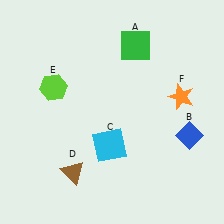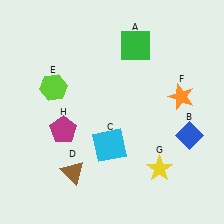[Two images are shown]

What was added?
A yellow star (G), a magenta pentagon (H) were added in Image 2.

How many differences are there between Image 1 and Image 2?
There are 2 differences between the two images.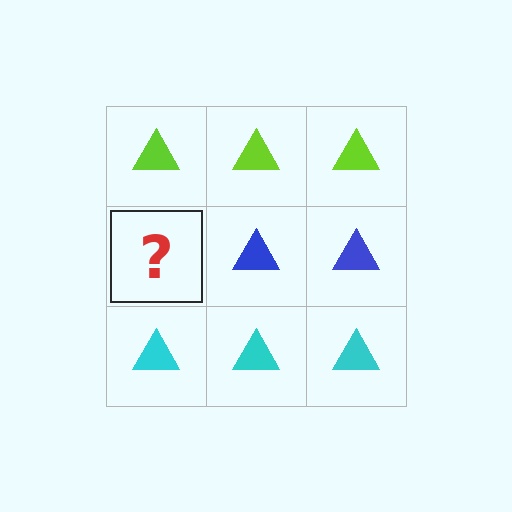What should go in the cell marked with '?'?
The missing cell should contain a blue triangle.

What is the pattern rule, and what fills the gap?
The rule is that each row has a consistent color. The gap should be filled with a blue triangle.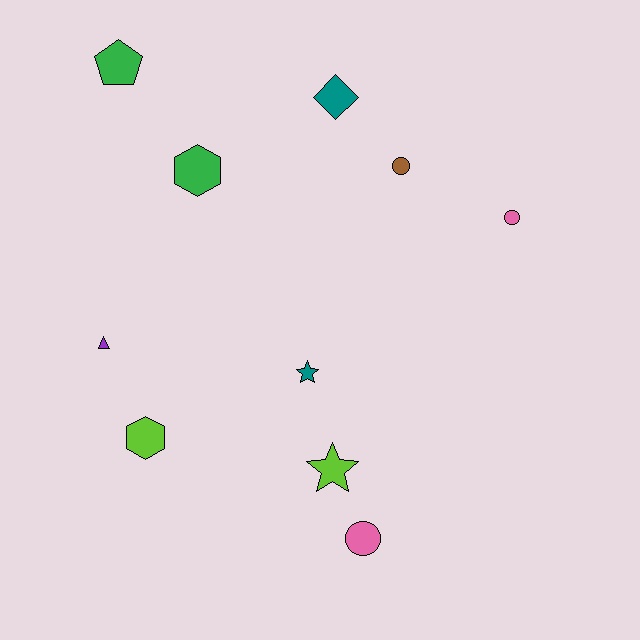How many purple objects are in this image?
There is 1 purple object.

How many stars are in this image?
There are 2 stars.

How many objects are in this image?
There are 10 objects.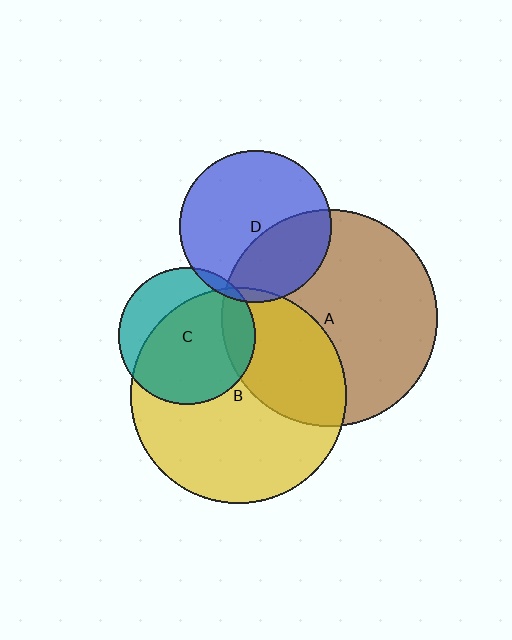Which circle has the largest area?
Circle A (brown).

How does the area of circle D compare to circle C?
Approximately 1.2 times.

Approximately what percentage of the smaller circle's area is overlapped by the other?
Approximately 5%.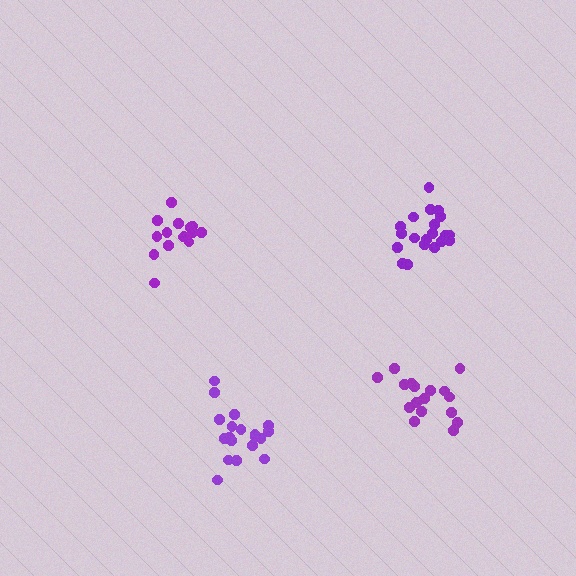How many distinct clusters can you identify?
There are 4 distinct clusters.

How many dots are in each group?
Group 1: 15 dots, Group 2: 21 dots, Group 3: 19 dots, Group 4: 17 dots (72 total).